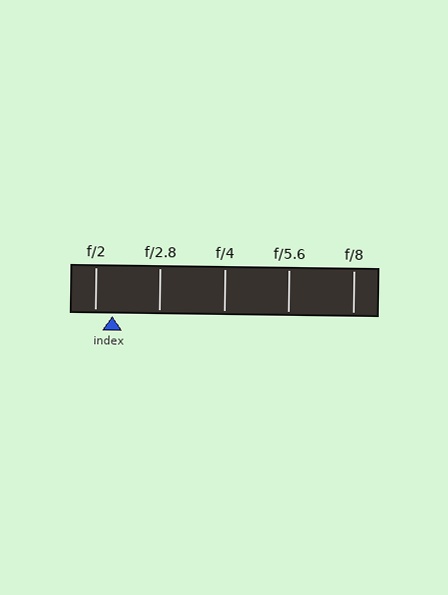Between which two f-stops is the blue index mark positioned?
The index mark is between f/2 and f/2.8.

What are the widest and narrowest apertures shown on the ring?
The widest aperture shown is f/2 and the narrowest is f/8.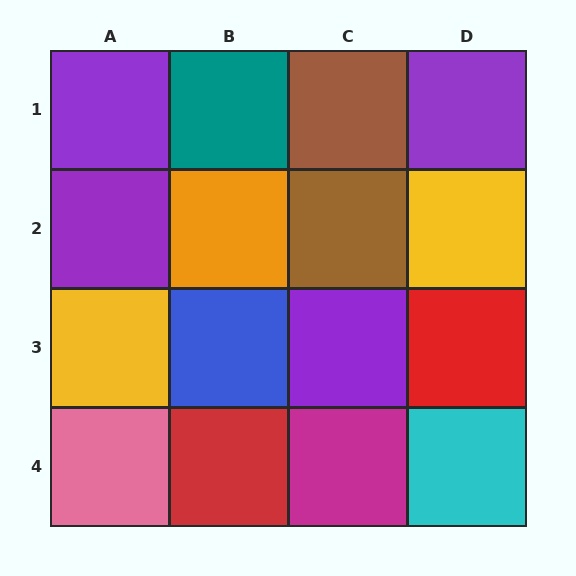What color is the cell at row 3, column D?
Red.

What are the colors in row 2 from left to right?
Purple, orange, brown, yellow.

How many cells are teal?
1 cell is teal.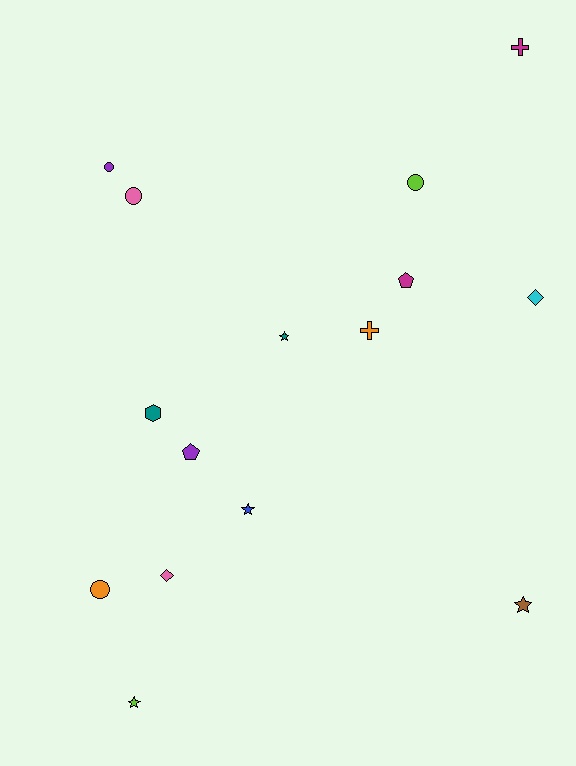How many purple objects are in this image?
There are 2 purple objects.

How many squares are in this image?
There are no squares.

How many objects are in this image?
There are 15 objects.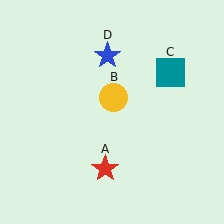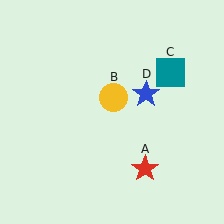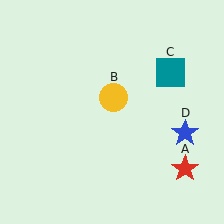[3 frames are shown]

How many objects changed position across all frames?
2 objects changed position: red star (object A), blue star (object D).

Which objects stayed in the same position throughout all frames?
Yellow circle (object B) and teal square (object C) remained stationary.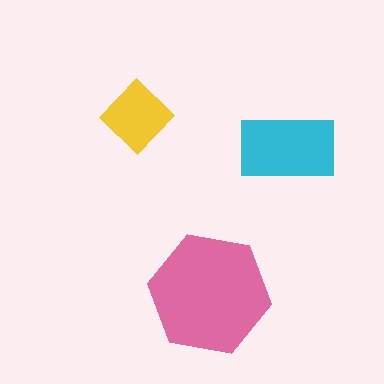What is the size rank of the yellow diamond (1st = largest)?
3rd.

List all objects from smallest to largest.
The yellow diamond, the cyan rectangle, the pink hexagon.